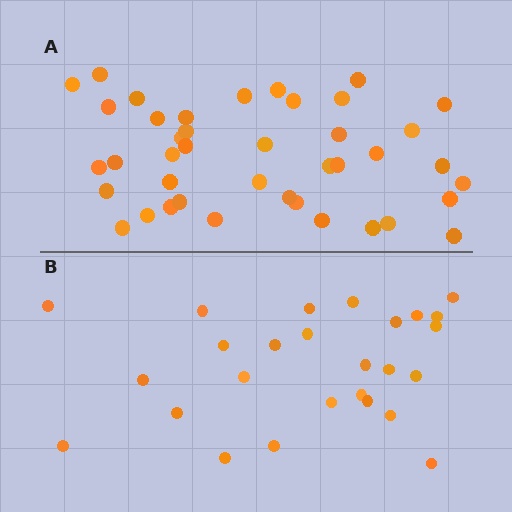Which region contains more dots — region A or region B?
Region A (the top region) has more dots.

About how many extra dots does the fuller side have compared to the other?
Region A has approximately 15 more dots than region B.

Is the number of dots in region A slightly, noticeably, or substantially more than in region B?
Region A has substantially more. The ratio is roughly 1.6 to 1.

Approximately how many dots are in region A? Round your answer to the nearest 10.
About 40 dots. (The exact count is 41, which rounds to 40.)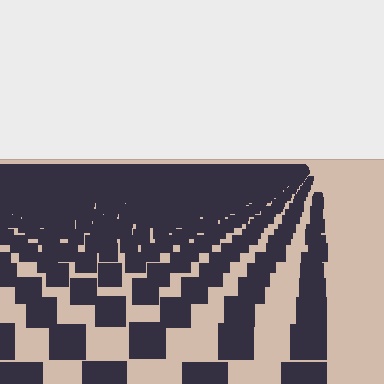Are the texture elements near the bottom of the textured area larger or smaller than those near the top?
Larger. Near the bottom, elements are closer to the viewer and appear at a bigger on-screen size.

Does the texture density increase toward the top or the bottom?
Density increases toward the top.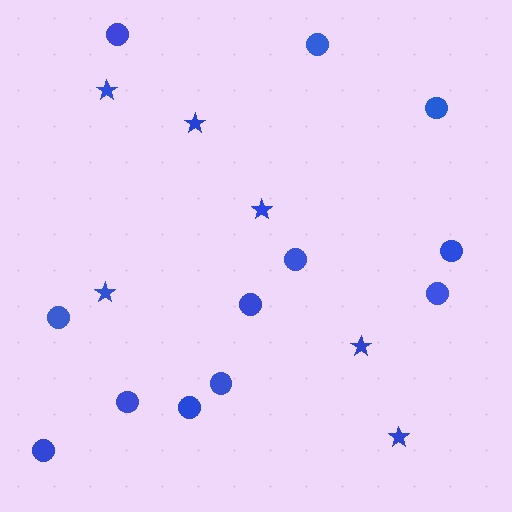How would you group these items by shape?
There are 2 groups: one group of stars (6) and one group of circles (12).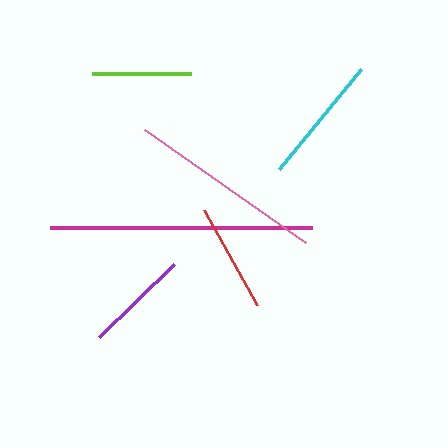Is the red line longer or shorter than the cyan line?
The cyan line is longer than the red line.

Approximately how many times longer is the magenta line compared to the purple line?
The magenta line is approximately 2.5 times the length of the purple line.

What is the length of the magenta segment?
The magenta segment is approximately 262 pixels long.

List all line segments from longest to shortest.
From longest to shortest: magenta, pink, cyan, red, purple, lime.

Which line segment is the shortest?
The lime line is the shortest at approximately 99 pixels.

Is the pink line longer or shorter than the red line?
The pink line is longer than the red line.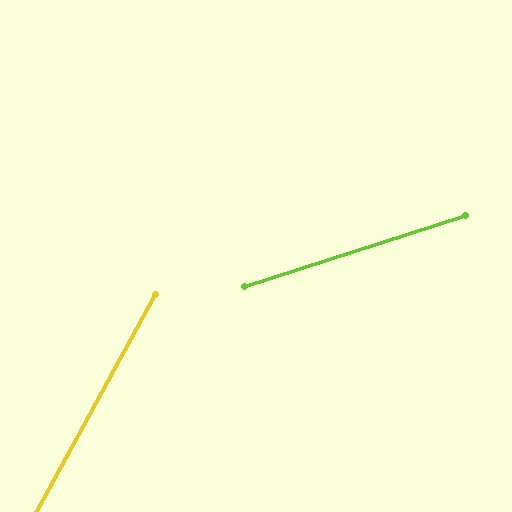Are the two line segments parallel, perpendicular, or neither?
Neither parallel nor perpendicular — they differ by about 43°.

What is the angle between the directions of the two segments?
Approximately 43 degrees.